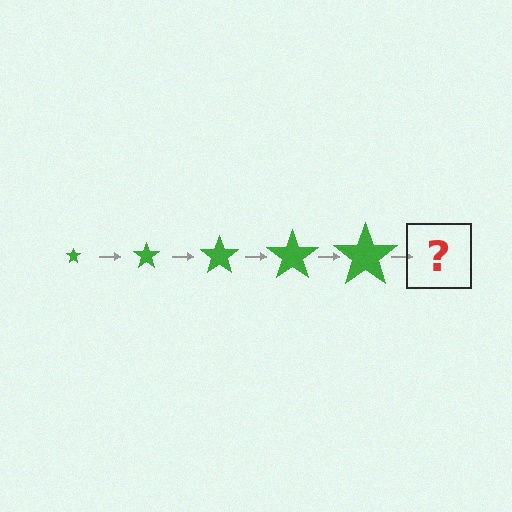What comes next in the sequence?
The next element should be a green star, larger than the previous one.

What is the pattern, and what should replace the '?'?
The pattern is that the star gets progressively larger each step. The '?' should be a green star, larger than the previous one.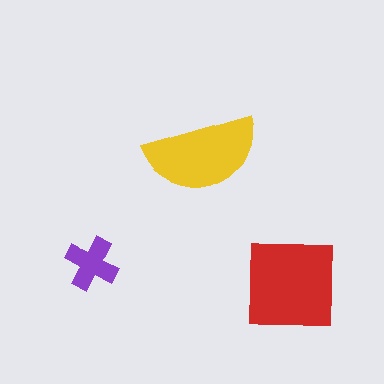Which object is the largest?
The red square.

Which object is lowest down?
The red square is bottommost.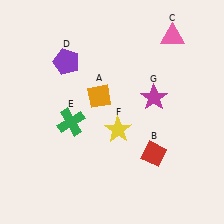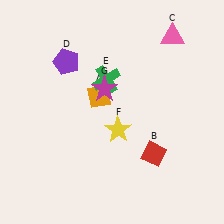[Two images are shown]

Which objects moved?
The objects that moved are: the green cross (E), the magenta star (G).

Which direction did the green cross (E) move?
The green cross (E) moved up.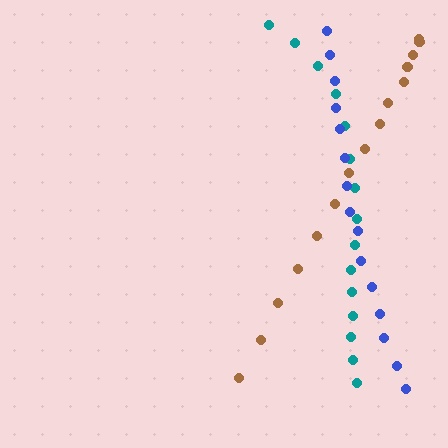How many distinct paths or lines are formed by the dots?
There are 3 distinct paths.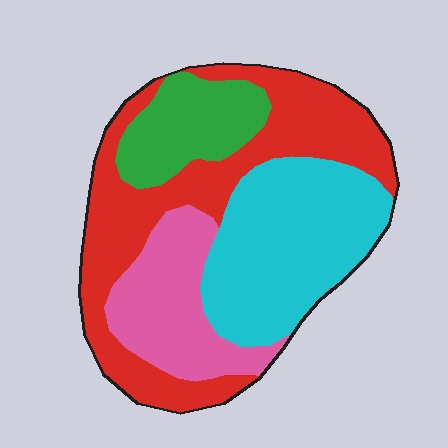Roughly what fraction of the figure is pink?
Pink covers around 20% of the figure.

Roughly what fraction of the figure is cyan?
Cyan takes up about one third (1/3) of the figure.